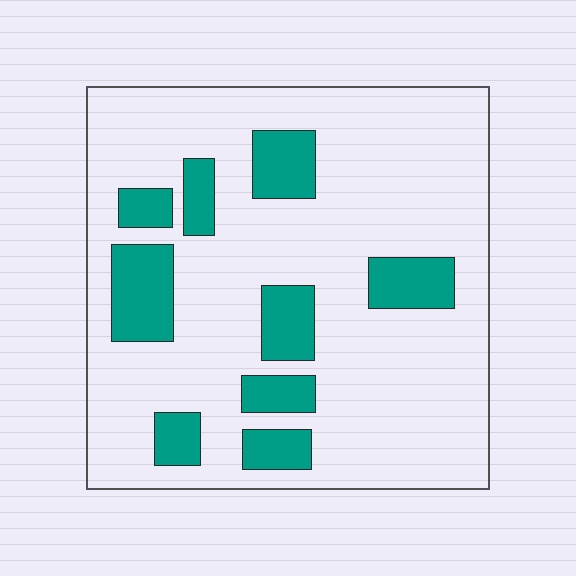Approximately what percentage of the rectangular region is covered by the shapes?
Approximately 20%.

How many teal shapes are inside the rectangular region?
9.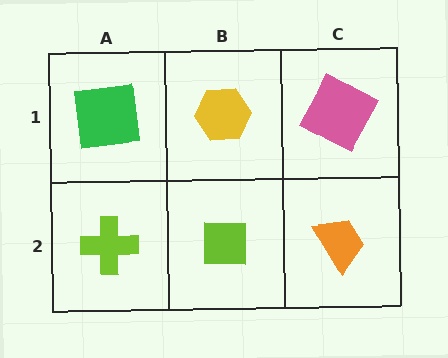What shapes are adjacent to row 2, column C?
A pink square (row 1, column C), a lime square (row 2, column B).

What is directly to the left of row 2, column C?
A lime square.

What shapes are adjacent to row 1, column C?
An orange trapezoid (row 2, column C), a yellow hexagon (row 1, column B).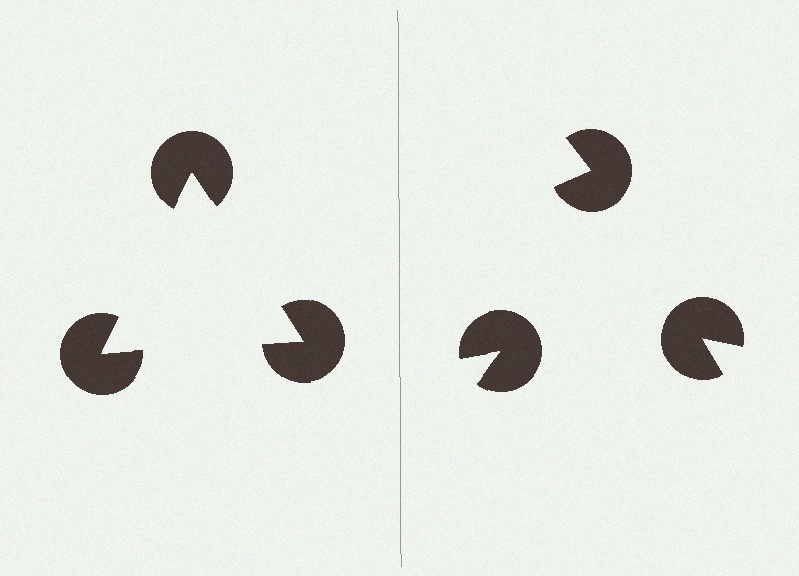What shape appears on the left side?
An illusory triangle.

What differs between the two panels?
The pac-man discs are positioned identically on both sides; only the wedge orientations differ. On the left they align to a triangle; on the right they are misaligned.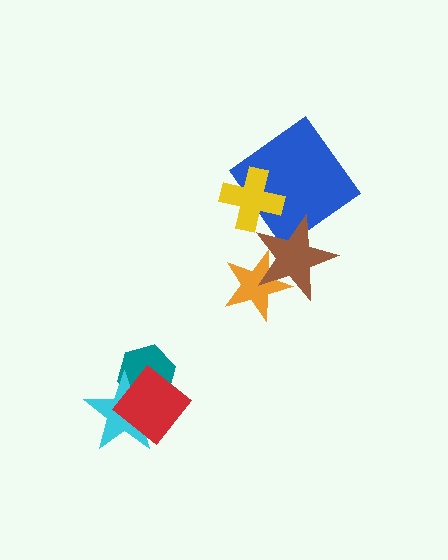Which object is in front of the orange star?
The brown star is in front of the orange star.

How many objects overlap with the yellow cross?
1 object overlaps with the yellow cross.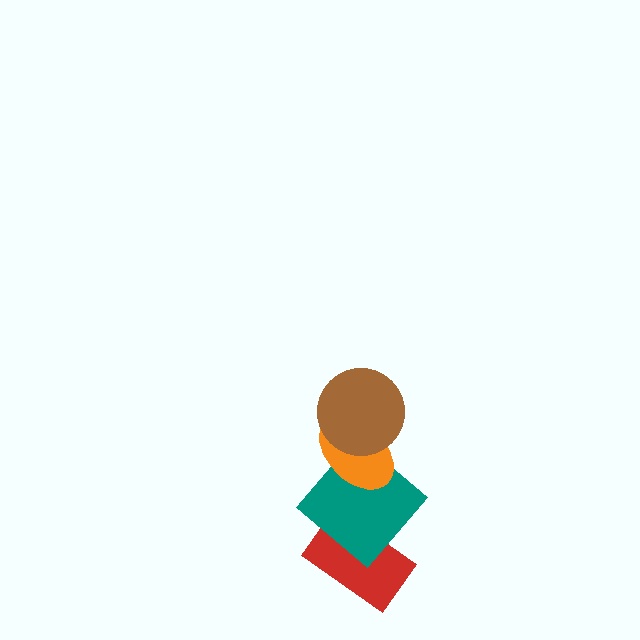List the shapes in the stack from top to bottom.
From top to bottom: the brown circle, the orange ellipse, the teal diamond, the red rectangle.